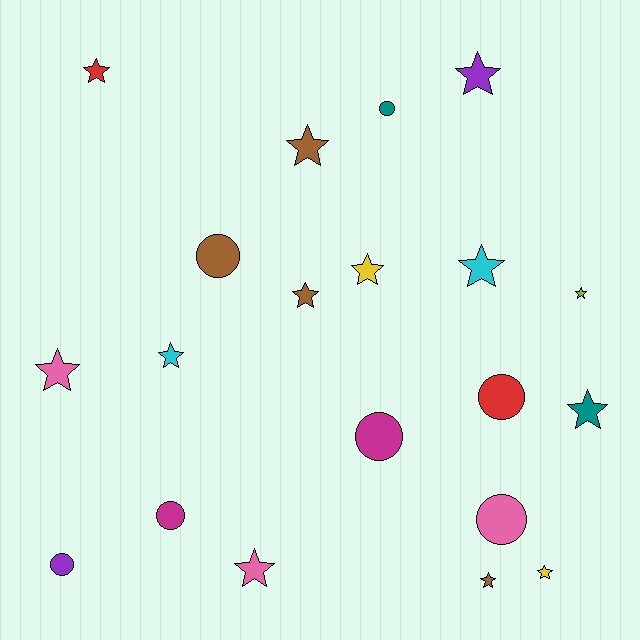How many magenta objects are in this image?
There are 2 magenta objects.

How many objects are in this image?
There are 20 objects.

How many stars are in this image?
There are 13 stars.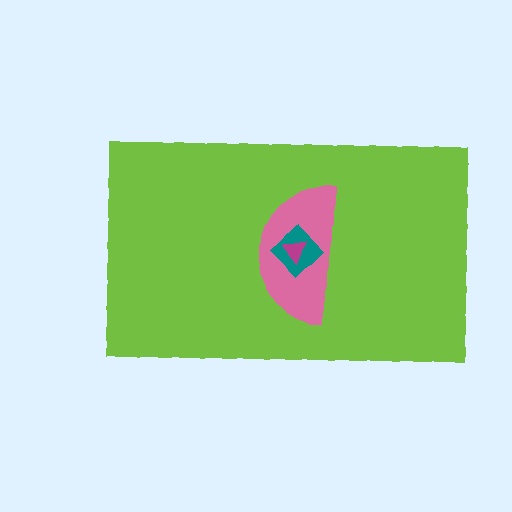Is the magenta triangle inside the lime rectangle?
Yes.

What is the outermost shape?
The lime rectangle.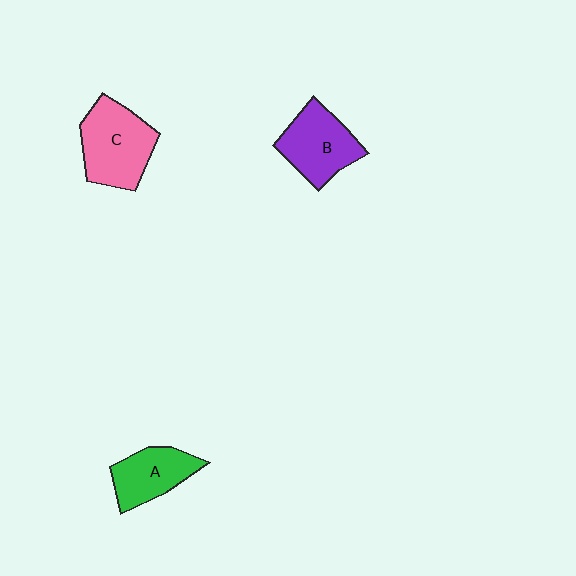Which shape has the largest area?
Shape C (pink).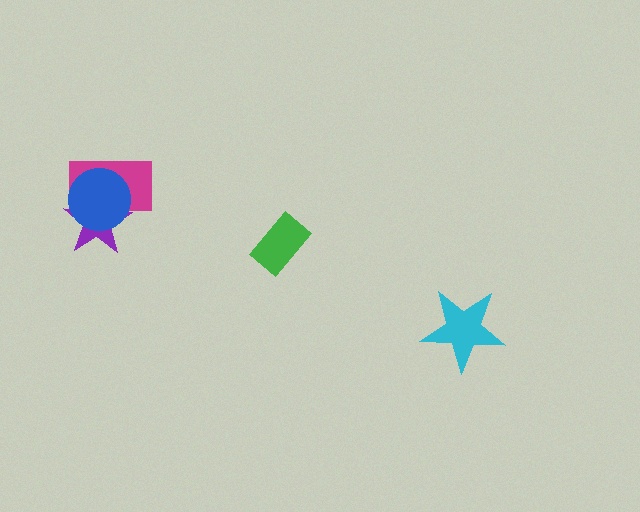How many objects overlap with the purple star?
2 objects overlap with the purple star.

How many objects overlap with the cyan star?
0 objects overlap with the cyan star.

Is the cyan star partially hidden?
No, no other shape covers it.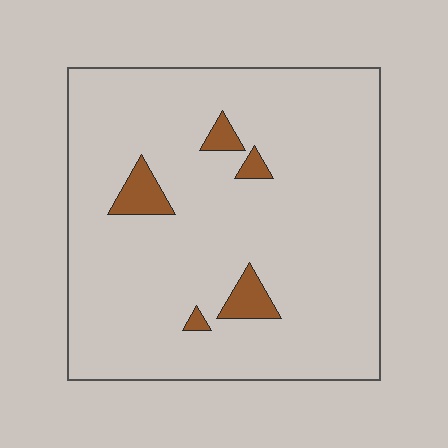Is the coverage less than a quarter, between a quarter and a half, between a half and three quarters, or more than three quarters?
Less than a quarter.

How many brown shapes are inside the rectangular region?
5.